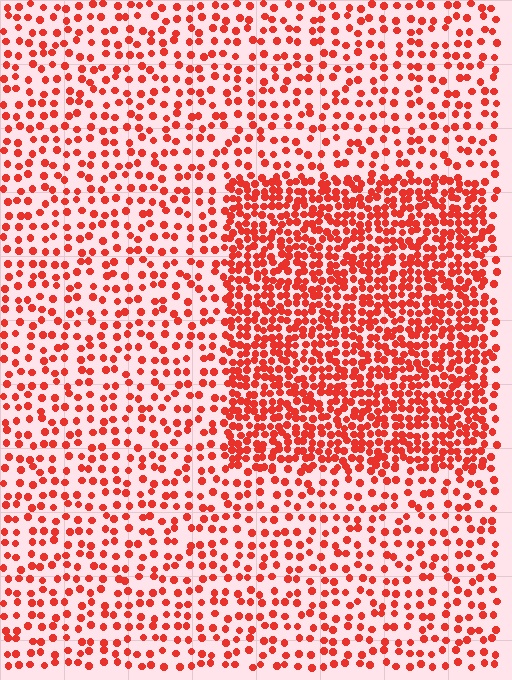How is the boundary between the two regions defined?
The boundary is defined by a change in element density (approximately 2.3x ratio). All elements are the same color, size, and shape.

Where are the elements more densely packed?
The elements are more densely packed inside the rectangle boundary.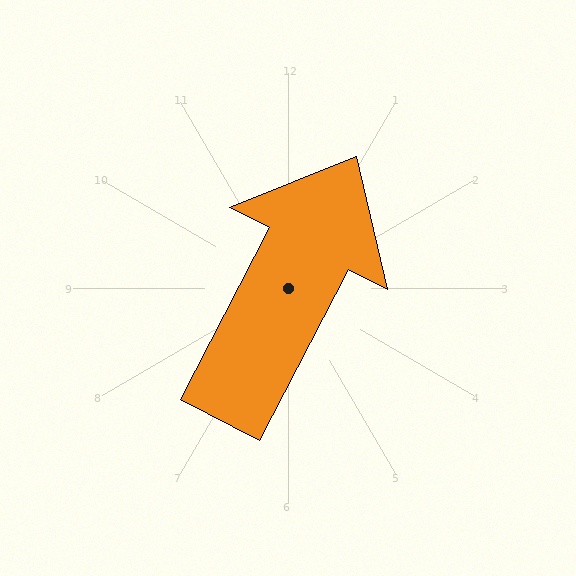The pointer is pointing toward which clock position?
Roughly 1 o'clock.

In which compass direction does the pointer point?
Northeast.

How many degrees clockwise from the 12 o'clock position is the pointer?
Approximately 27 degrees.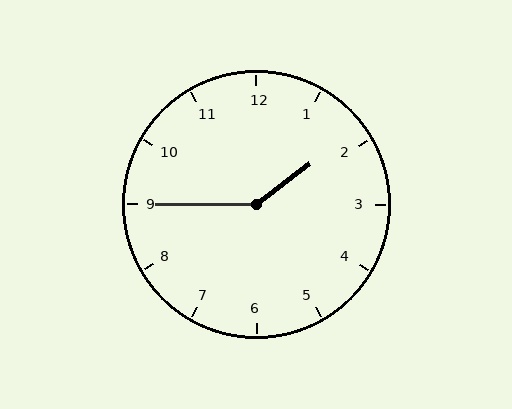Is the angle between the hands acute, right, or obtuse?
It is obtuse.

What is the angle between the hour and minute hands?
Approximately 142 degrees.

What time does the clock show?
1:45.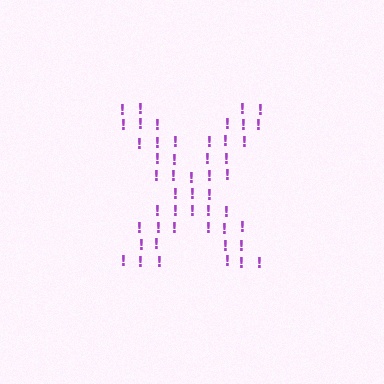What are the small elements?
The small elements are exclamation marks.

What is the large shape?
The large shape is the letter X.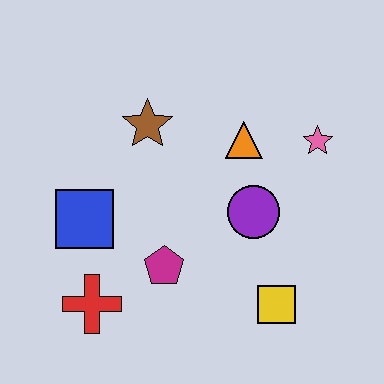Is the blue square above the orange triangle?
No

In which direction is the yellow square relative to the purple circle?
The yellow square is below the purple circle.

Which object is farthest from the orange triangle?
The red cross is farthest from the orange triangle.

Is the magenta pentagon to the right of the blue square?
Yes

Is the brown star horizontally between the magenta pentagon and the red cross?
Yes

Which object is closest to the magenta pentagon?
The red cross is closest to the magenta pentagon.